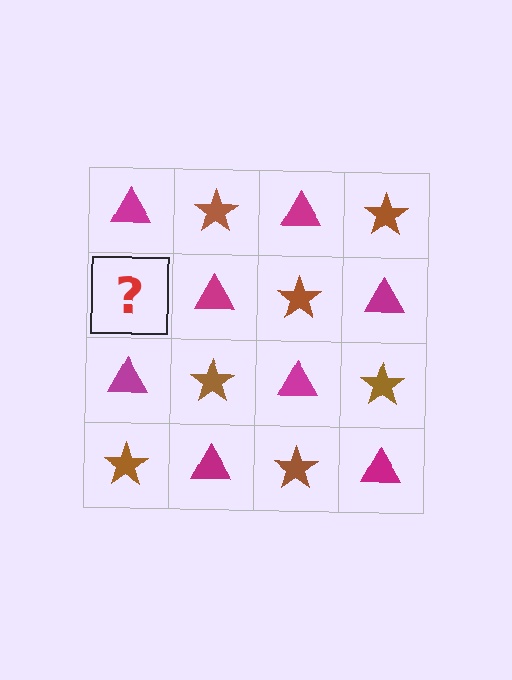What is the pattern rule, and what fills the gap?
The rule is that it alternates magenta triangle and brown star in a checkerboard pattern. The gap should be filled with a brown star.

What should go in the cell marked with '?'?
The missing cell should contain a brown star.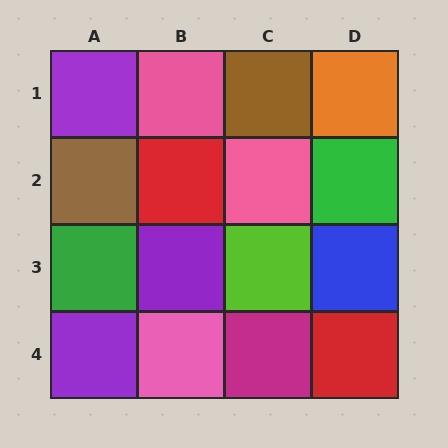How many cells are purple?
3 cells are purple.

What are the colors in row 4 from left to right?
Purple, pink, magenta, red.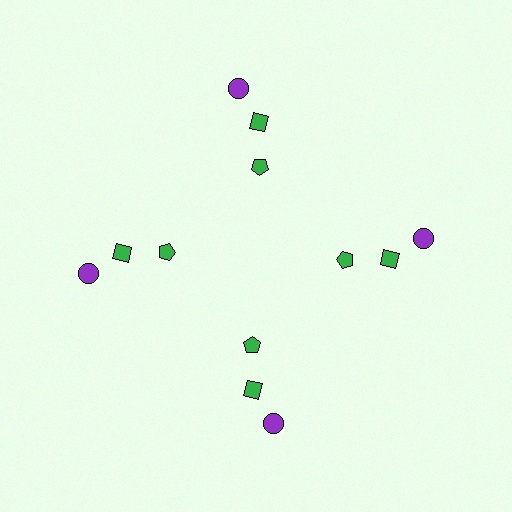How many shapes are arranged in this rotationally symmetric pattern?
There are 12 shapes, arranged in 4 groups of 3.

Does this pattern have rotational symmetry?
Yes, this pattern has 4-fold rotational symmetry. It looks the same after rotating 90 degrees around the center.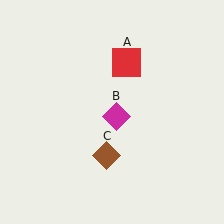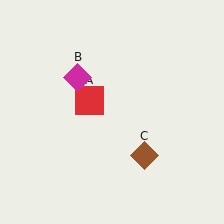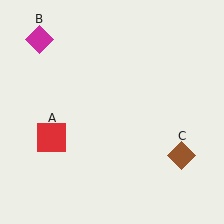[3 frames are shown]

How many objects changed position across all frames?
3 objects changed position: red square (object A), magenta diamond (object B), brown diamond (object C).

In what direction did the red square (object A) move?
The red square (object A) moved down and to the left.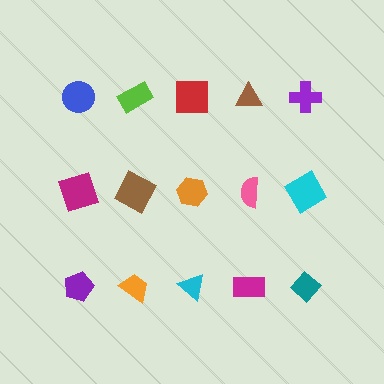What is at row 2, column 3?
An orange hexagon.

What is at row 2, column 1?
A magenta square.